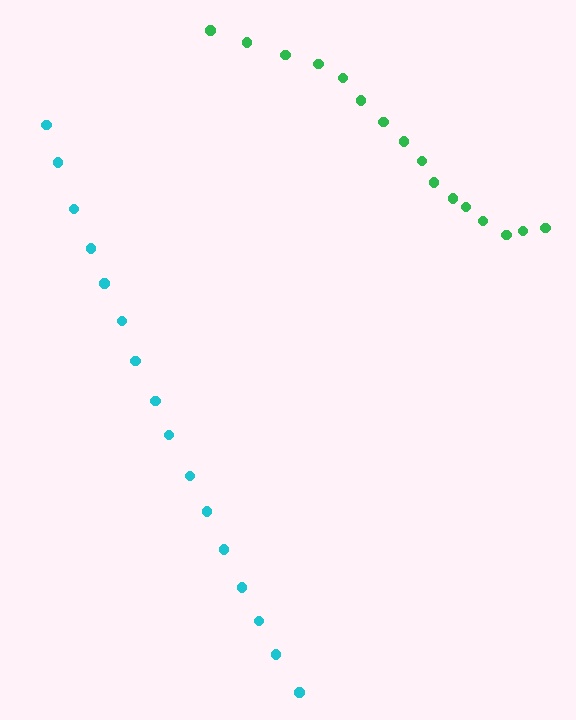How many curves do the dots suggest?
There are 2 distinct paths.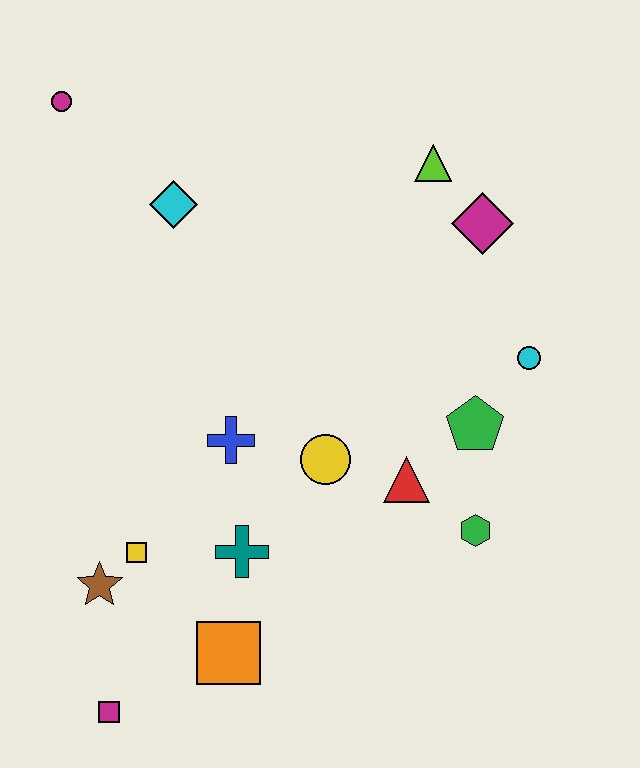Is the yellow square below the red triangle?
Yes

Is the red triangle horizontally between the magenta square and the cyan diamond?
No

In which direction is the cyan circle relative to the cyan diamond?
The cyan circle is to the right of the cyan diamond.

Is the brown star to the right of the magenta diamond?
No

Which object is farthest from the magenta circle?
The magenta square is farthest from the magenta circle.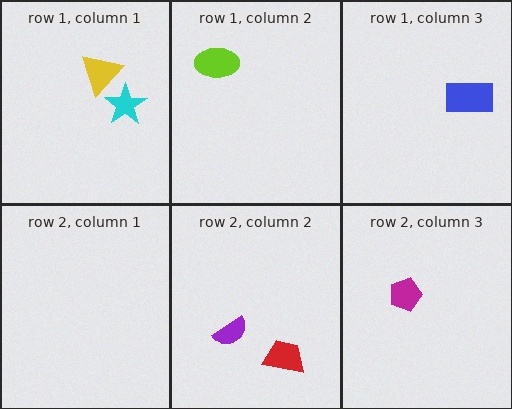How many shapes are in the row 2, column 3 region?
1.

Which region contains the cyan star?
The row 1, column 1 region.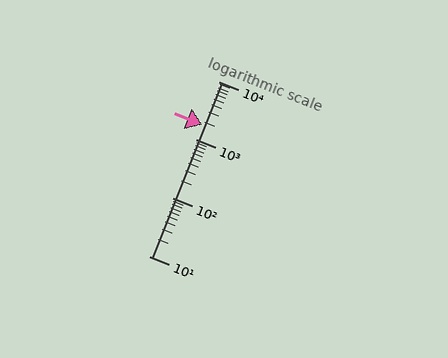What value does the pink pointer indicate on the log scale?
The pointer indicates approximately 1800.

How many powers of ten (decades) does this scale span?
The scale spans 3 decades, from 10 to 10000.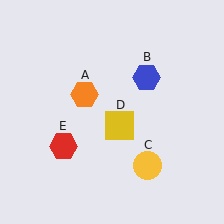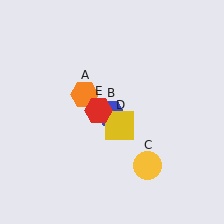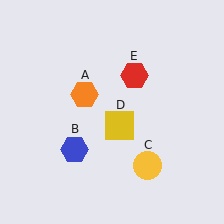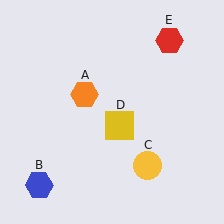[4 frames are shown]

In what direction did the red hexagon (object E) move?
The red hexagon (object E) moved up and to the right.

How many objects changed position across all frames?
2 objects changed position: blue hexagon (object B), red hexagon (object E).